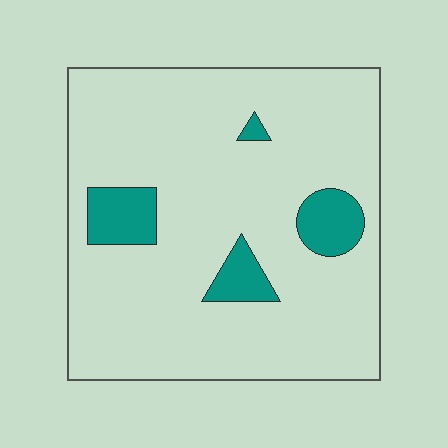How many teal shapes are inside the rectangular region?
4.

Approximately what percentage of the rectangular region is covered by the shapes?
Approximately 10%.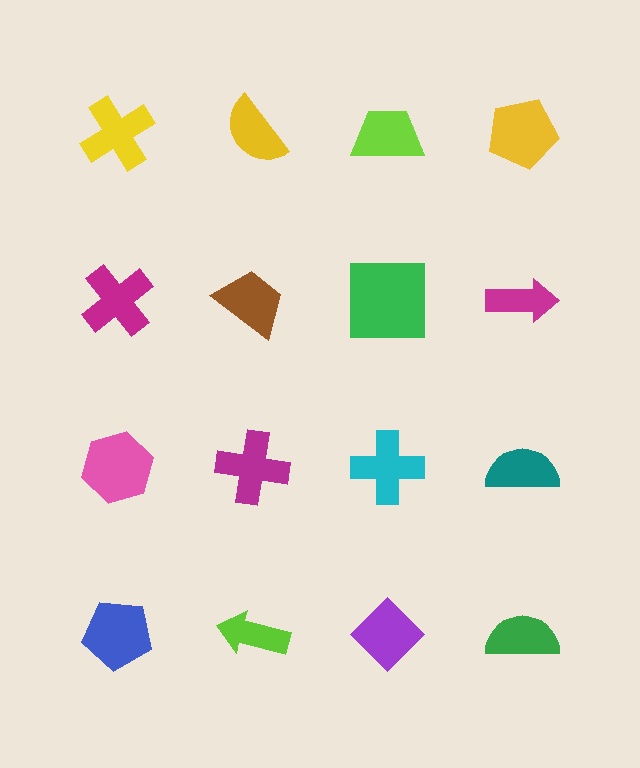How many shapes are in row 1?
4 shapes.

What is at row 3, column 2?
A magenta cross.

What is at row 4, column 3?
A purple diamond.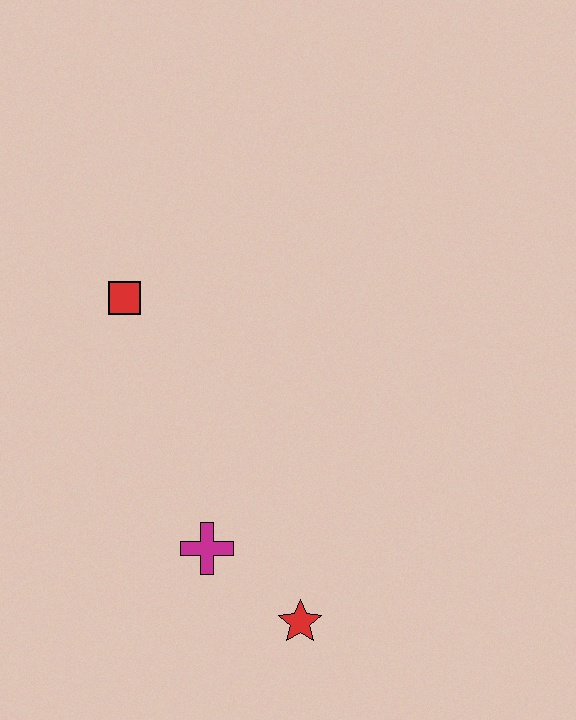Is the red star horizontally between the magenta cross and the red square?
No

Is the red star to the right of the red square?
Yes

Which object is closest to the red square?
The magenta cross is closest to the red square.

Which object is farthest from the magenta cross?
The red square is farthest from the magenta cross.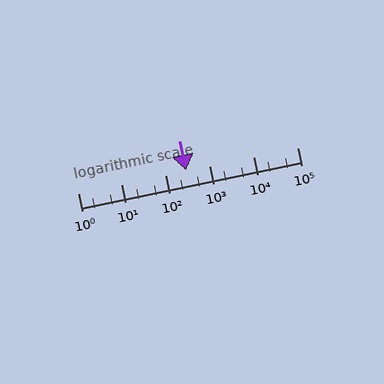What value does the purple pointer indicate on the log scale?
The pointer indicates approximately 290.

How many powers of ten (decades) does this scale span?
The scale spans 5 decades, from 1 to 100000.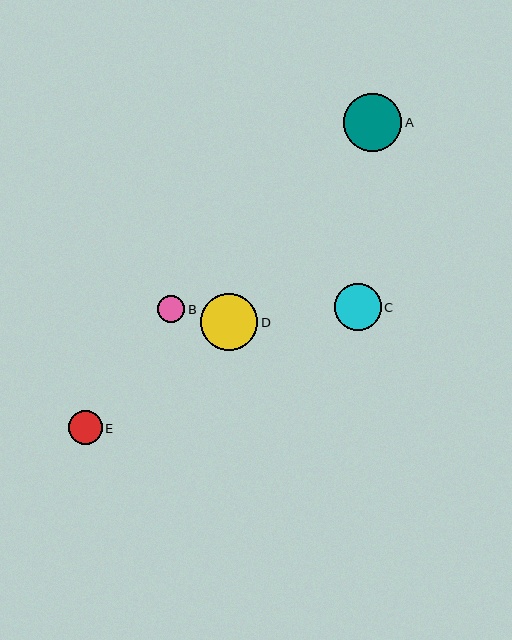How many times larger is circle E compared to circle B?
Circle E is approximately 1.2 times the size of circle B.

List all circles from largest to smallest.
From largest to smallest: A, D, C, E, B.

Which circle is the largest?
Circle A is the largest with a size of approximately 58 pixels.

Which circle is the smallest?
Circle B is the smallest with a size of approximately 28 pixels.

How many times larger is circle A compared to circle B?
Circle A is approximately 2.1 times the size of circle B.